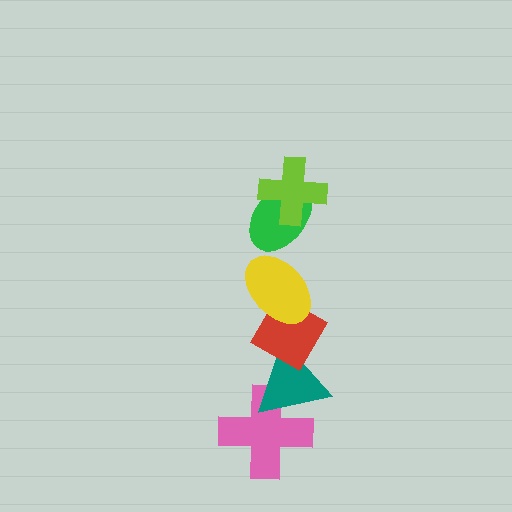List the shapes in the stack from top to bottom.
From top to bottom: the lime cross, the green ellipse, the yellow ellipse, the red diamond, the teal triangle, the pink cross.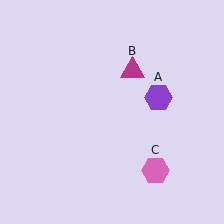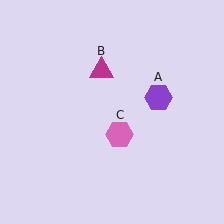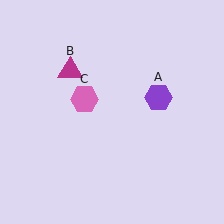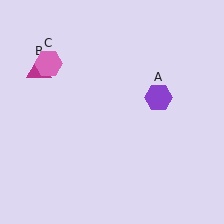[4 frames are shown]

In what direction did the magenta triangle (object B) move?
The magenta triangle (object B) moved left.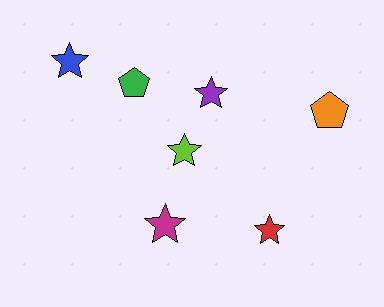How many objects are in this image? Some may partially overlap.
There are 7 objects.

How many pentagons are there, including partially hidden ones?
There are 2 pentagons.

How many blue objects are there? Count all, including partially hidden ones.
There is 1 blue object.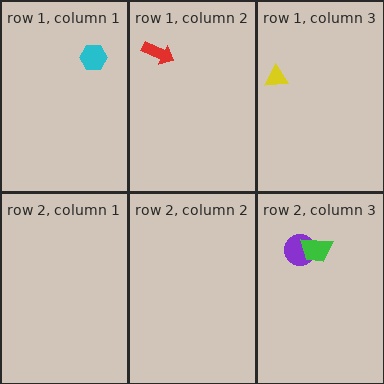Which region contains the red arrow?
The row 1, column 2 region.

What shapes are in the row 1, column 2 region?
The red arrow.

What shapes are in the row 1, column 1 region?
The cyan hexagon.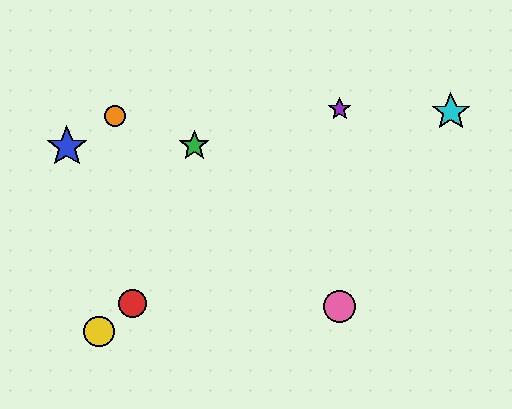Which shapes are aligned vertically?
The purple star, the pink circle are aligned vertically.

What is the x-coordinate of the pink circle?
The pink circle is at x≈340.